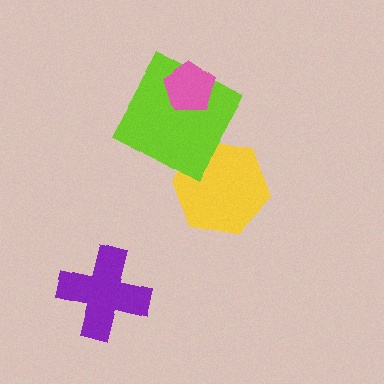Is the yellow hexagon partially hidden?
Yes, it is partially covered by another shape.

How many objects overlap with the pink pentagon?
1 object overlaps with the pink pentagon.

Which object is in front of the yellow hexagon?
The lime square is in front of the yellow hexagon.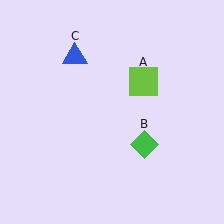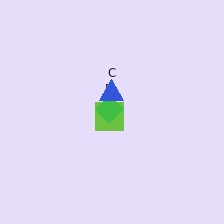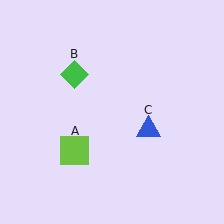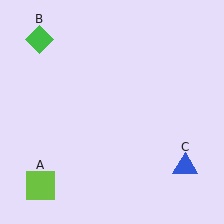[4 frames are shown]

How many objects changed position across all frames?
3 objects changed position: lime square (object A), green diamond (object B), blue triangle (object C).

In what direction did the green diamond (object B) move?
The green diamond (object B) moved up and to the left.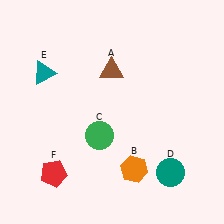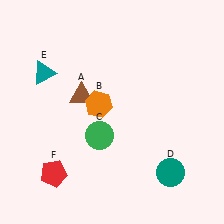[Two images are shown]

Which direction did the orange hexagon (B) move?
The orange hexagon (B) moved up.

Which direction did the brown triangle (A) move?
The brown triangle (A) moved left.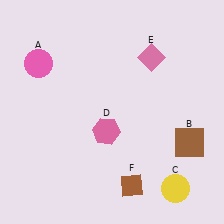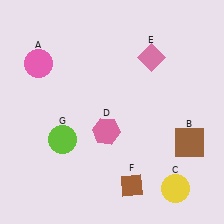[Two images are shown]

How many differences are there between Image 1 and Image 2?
There is 1 difference between the two images.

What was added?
A lime circle (G) was added in Image 2.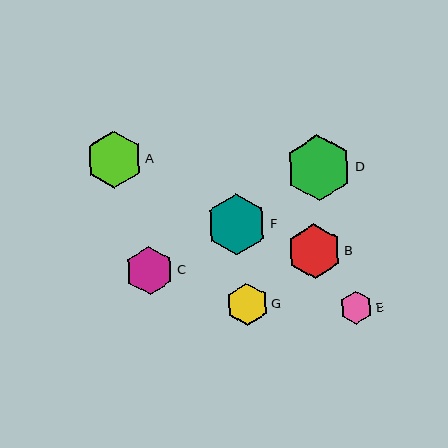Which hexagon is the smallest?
Hexagon E is the smallest with a size of approximately 33 pixels.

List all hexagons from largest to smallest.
From largest to smallest: D, F, A, B, C, G, E.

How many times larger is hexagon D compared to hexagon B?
Hexagon D is approximately 1.2 times the size of hexagon B.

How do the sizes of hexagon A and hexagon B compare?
Hexagon A and hexagon B are approximately the same size.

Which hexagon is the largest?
Hexagon D is the largest with a size of approximately 66 pixels.